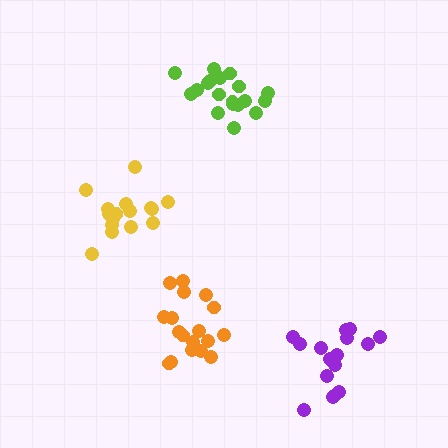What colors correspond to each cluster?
The clusters are colored: purple, orange, yellow, lime.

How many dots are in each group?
Group 1: 17 dots, Group 2: 18 dots, Group 3: 16 dots, Group 4: 19 dots (70 total).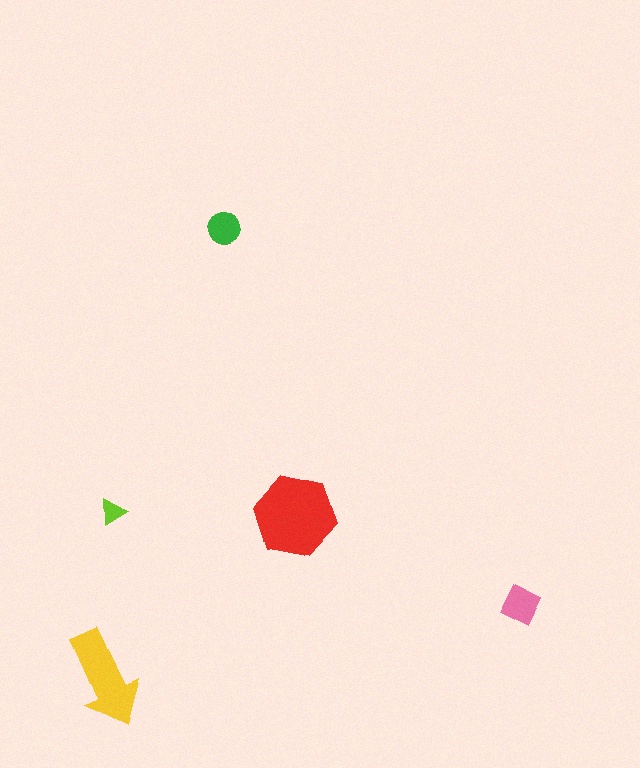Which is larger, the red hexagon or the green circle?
The red hexagon.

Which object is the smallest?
The lime triangle.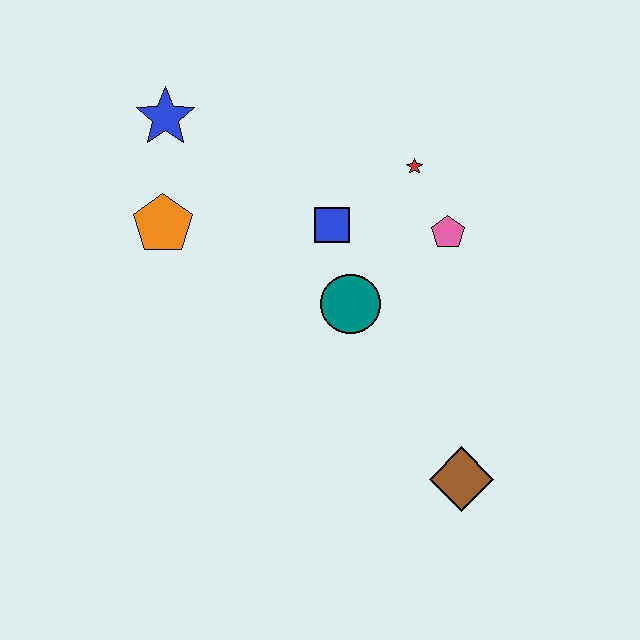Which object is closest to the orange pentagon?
The blue star is closest to the orange pentagon.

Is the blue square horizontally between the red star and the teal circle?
No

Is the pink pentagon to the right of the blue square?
Yes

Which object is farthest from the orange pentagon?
The brown diamond is farthest from the orange pentagon.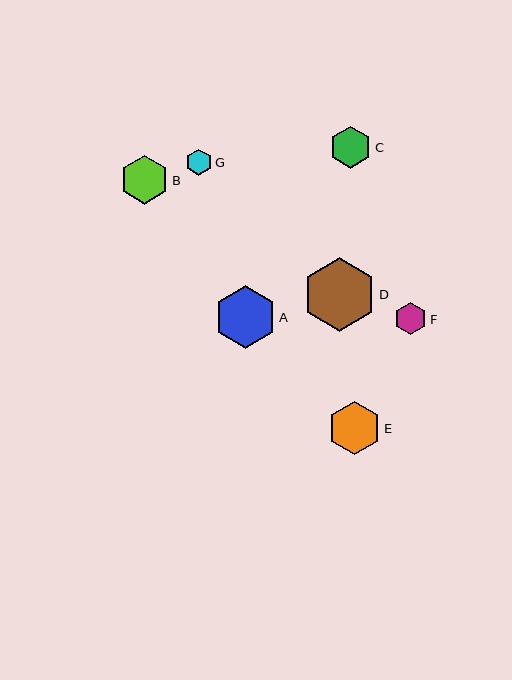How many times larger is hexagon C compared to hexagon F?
Hexagon C is approximately 1.3 times the size of hexagon F.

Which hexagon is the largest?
Hexagon D is the largest with a size of approximately 73 pixels.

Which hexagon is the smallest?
Hexagon G is the smallest with a size of approximately 26 pixels.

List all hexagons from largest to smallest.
From largest to smallest: D, A, E, B, C, F, G.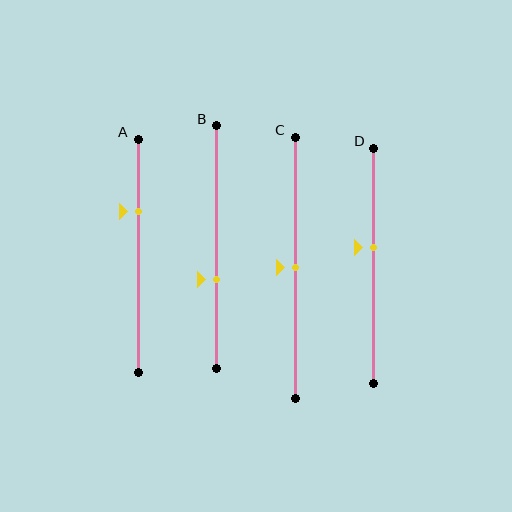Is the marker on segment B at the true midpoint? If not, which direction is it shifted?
No, the marker on segment B is shifted downward by about 13% of the segment length.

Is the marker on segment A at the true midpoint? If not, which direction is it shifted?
No, the marker on segment A is shifted upward by about 19% of the segment length.